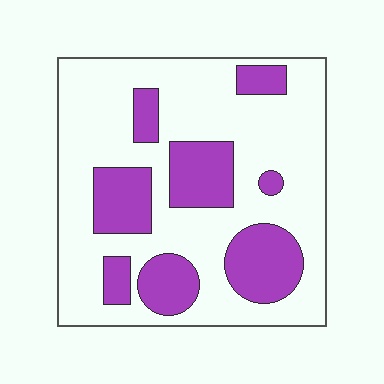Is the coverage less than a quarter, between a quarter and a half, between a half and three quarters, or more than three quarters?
Between a quarter and a half.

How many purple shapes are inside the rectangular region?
8.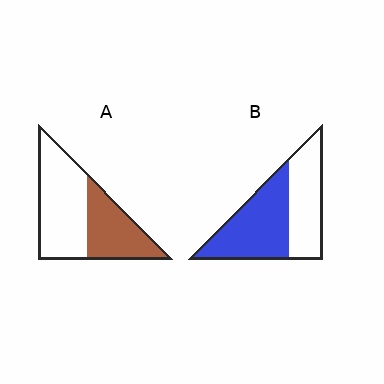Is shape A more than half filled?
No.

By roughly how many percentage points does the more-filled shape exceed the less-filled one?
By roughly 15 percentage points (B over A).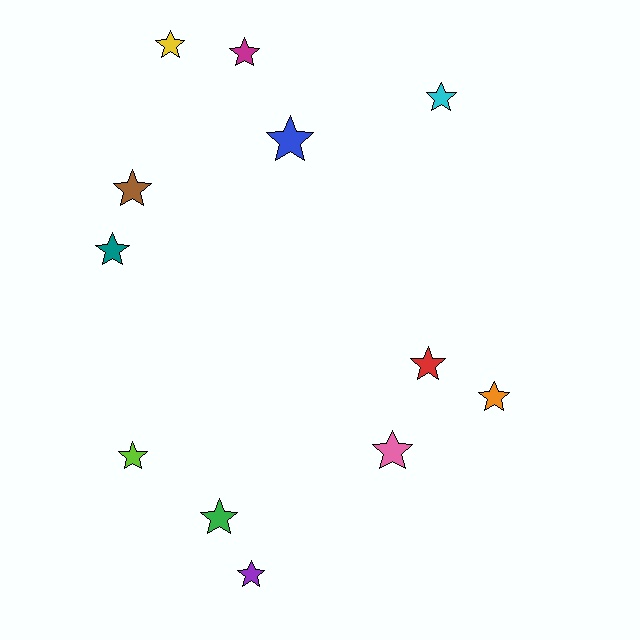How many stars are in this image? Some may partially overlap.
There are 12 stars.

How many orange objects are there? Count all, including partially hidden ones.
There is 1 orange object.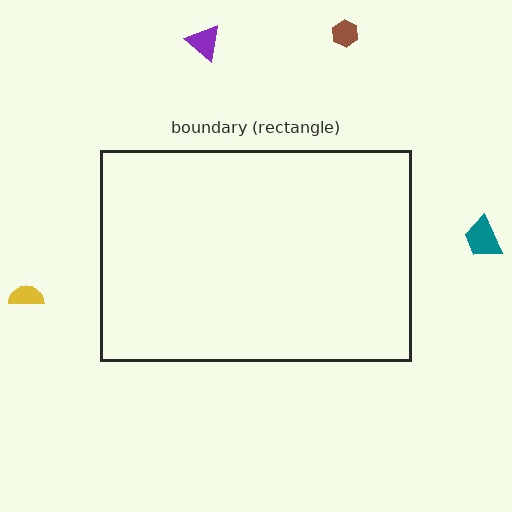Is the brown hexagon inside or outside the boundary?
Outside.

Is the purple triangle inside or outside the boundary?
Outside.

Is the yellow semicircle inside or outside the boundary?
Outside.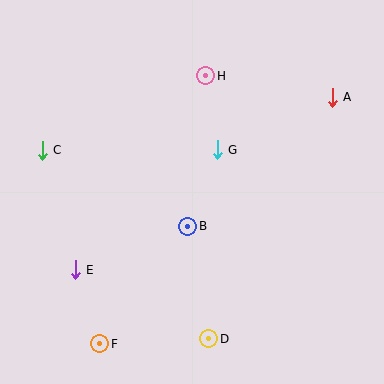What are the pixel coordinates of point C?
Point C is at (42, 150).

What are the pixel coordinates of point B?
Point B is at (188, 226).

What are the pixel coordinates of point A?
Point A is at (332, 97).